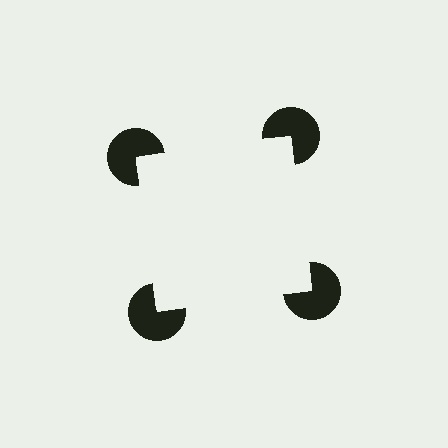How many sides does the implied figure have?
4 sides.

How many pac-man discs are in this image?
There are 4 — one at each vertex of the illusory square.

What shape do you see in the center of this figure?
An illusory square — its edges are inferred from the aligned wedge cuts in the pac-man discs, not physically drawn.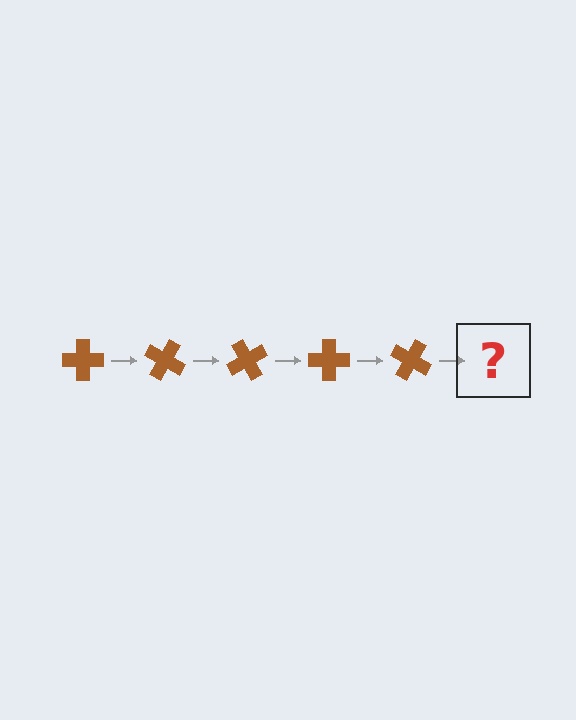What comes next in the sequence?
The next element should be a brown cross rotated 150 degrees.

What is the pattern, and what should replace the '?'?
The pattern is that the cross rotates 30 degrees each step. The '?' should be a brown cross rotated 150 degrees.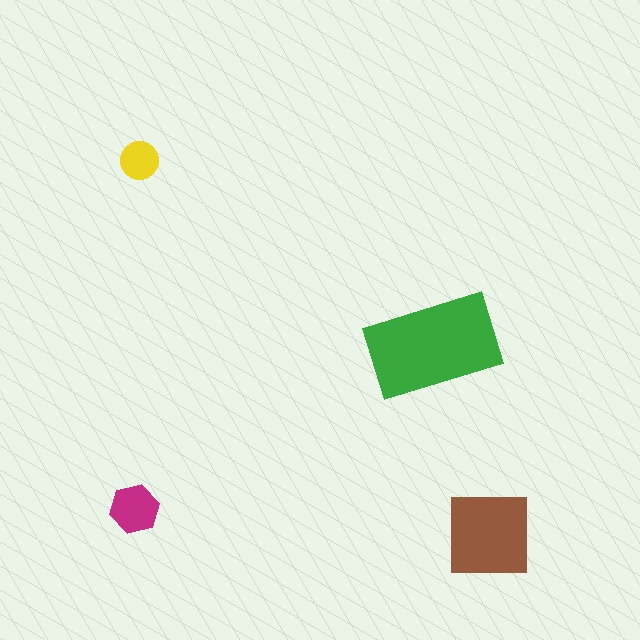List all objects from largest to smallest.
The green rectangle, the brown square, the magenta hexagon, the yellow circle.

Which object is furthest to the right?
The brown square is rightmost.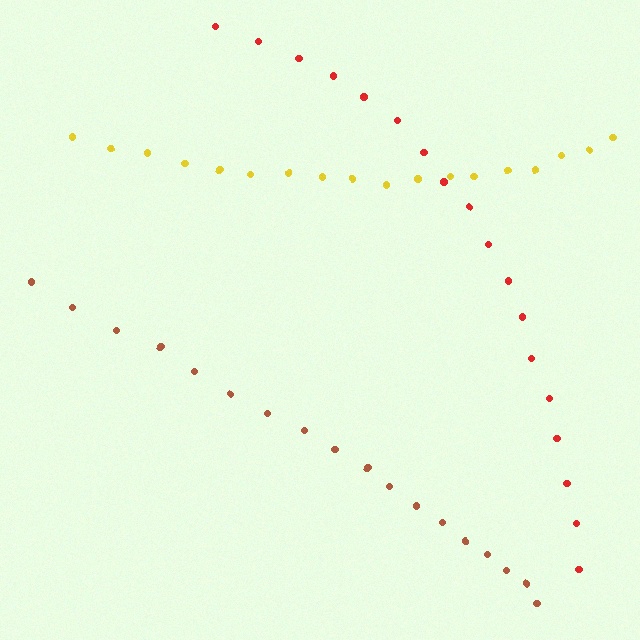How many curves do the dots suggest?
There are 3 distinct paths.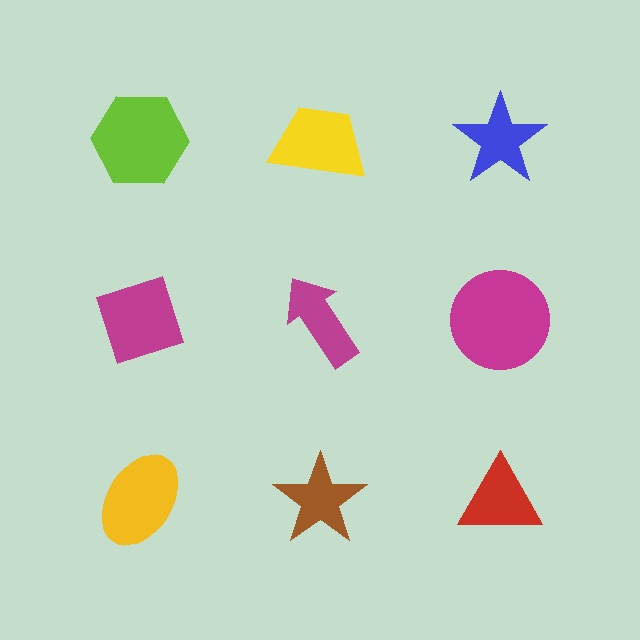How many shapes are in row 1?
3 shapes.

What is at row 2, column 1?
A magenta diamond.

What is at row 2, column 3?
A magenta circle.